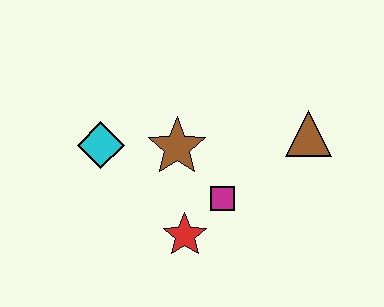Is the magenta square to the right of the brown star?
Yes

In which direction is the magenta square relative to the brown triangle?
The magenta square is to the left of the brown triangle.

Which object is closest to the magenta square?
The red star is closest to the magenta square.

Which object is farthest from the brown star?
The brown triangle is farthest from the brown star.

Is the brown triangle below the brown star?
No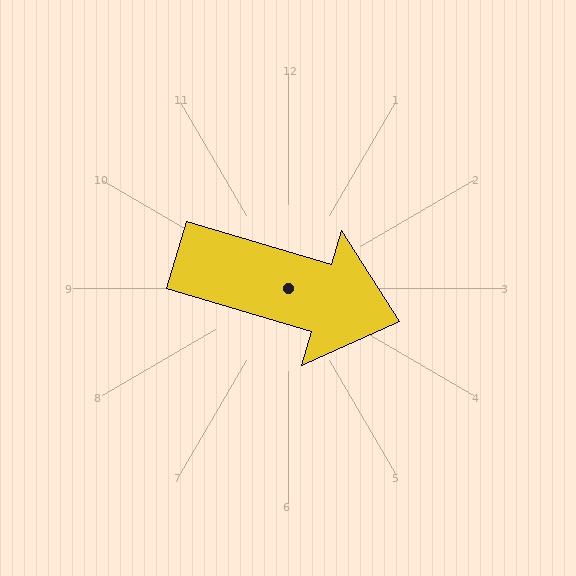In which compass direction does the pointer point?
East.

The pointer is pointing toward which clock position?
Roughly 4 o'clock.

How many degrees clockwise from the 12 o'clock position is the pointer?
Approximately 107 degrees.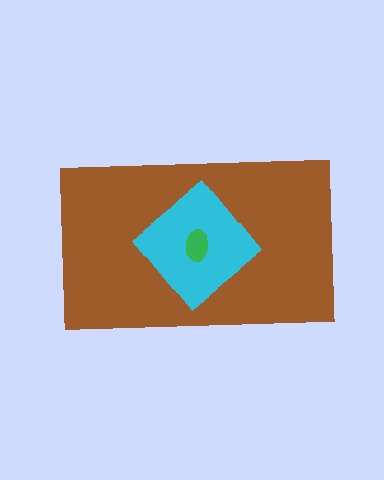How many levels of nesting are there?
3.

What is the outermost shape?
The brown rectangle.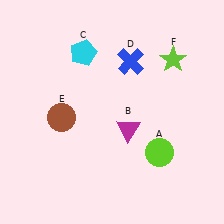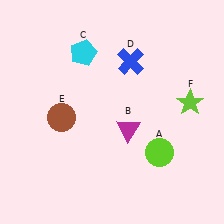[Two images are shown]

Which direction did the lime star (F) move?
The lime star (F) moved down.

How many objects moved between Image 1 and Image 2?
1 object moved between the two images.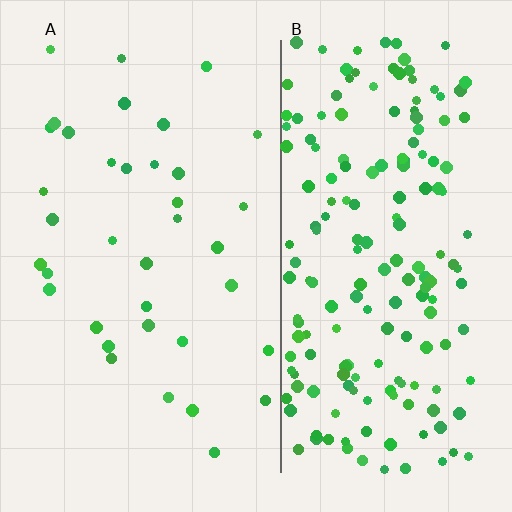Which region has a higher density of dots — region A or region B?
B (the right).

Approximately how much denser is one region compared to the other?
Approximately 5.0× — region B over region A.